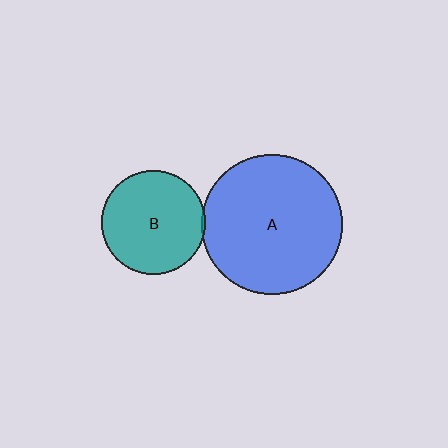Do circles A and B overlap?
Yes.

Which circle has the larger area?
Circle A (blue).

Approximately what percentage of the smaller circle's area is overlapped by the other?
Approximately 5%.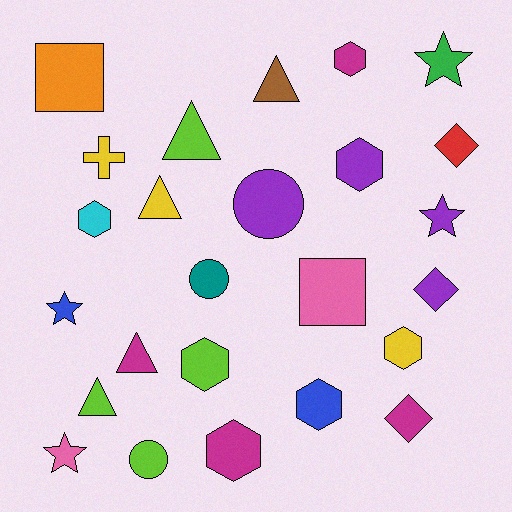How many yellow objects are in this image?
There are 3 yellow objects.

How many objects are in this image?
There are 25 objects.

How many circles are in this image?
There are 3 circles.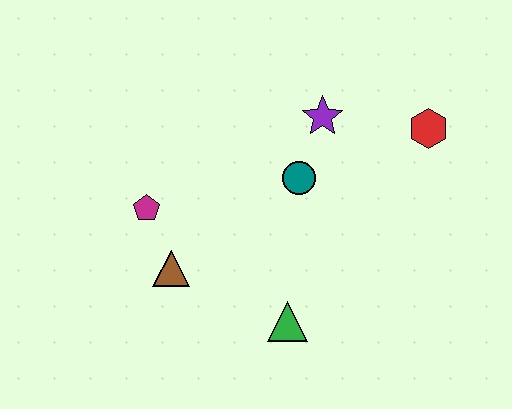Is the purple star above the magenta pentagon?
Yes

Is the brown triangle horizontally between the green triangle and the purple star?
No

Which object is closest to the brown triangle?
The magenta pentagon is closest to the brown triangle.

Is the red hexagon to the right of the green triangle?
Yes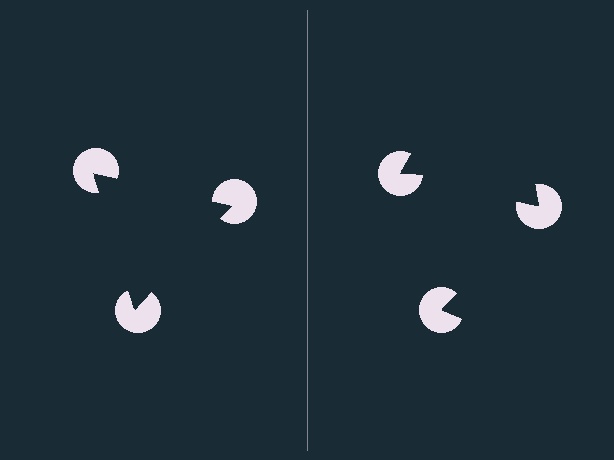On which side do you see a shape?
An illusory triangle appears on the left side. On the right side the wedge cuts are rotated, so no coherent shape forms.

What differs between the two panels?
The pac-man discs are positioned identically on both sides; only the wedge orientations differ. On the left they align to a triangle; on the right they are misaligned.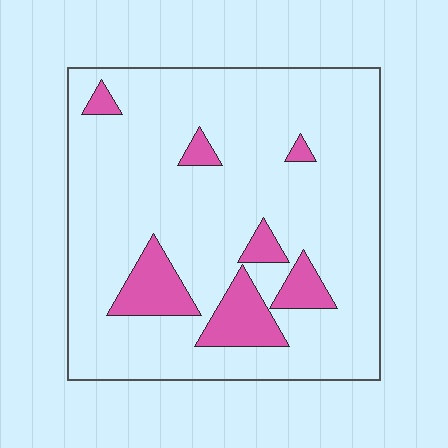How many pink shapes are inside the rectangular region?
7.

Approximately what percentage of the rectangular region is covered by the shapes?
Approximately 15%.